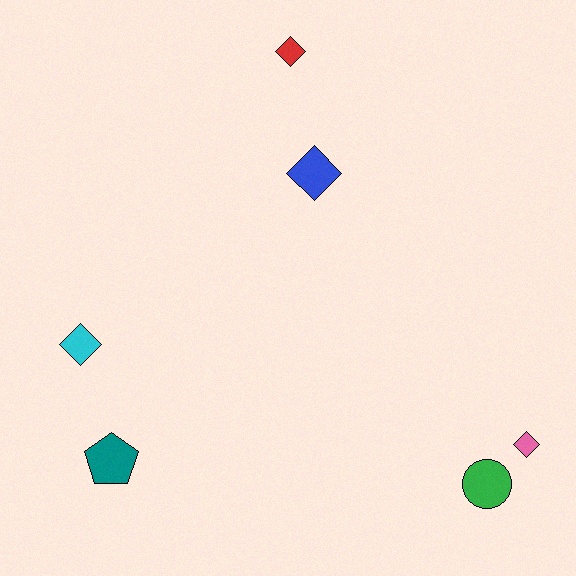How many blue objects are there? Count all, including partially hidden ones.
There is 1 blue object.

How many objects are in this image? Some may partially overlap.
There are 6 objects.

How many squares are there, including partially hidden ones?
There are no squares.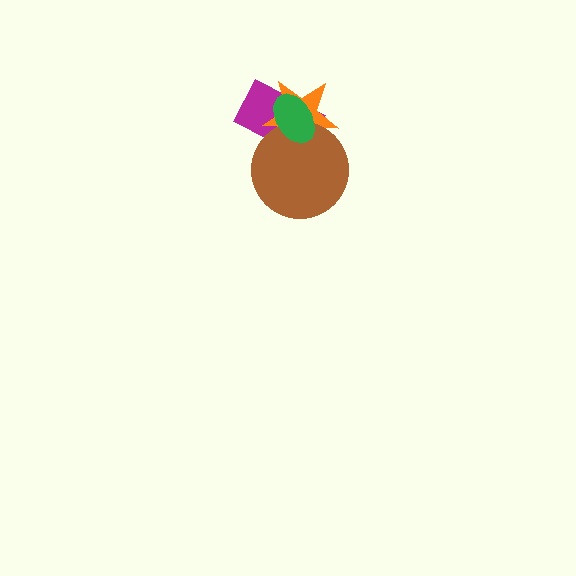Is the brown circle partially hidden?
Yes, it is partially covered by another shape.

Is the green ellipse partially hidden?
No, no other shape covers it.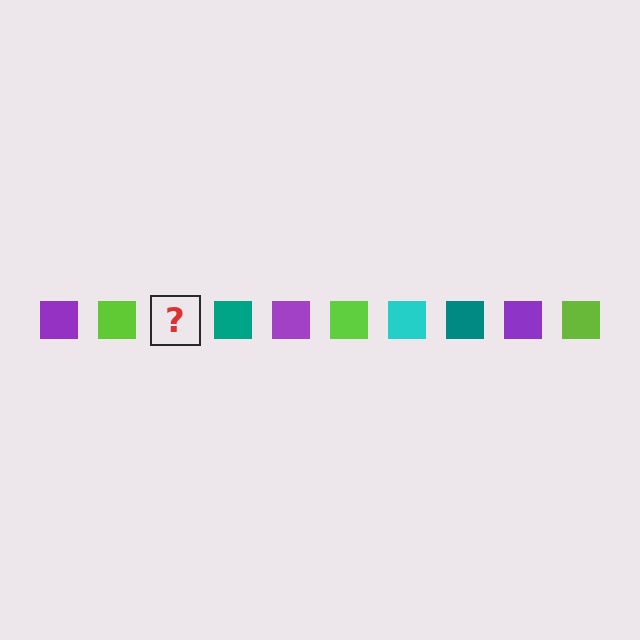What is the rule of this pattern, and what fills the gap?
The rule is that the pattern cycles through purple, lime, cyan, teal squares. The gap should be filled with a cyan square.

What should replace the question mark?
The question mark should be replaced with a cyan square.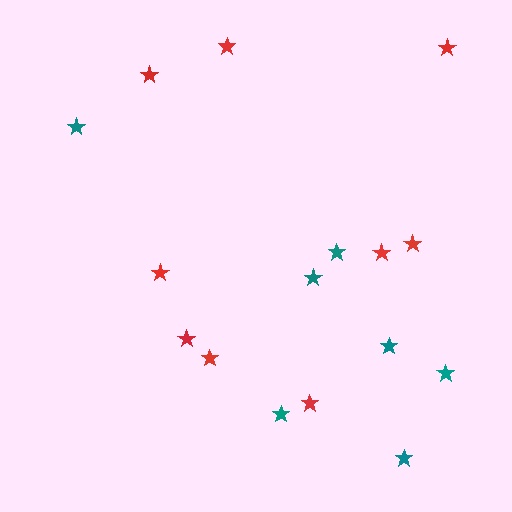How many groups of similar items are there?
There are 2 groups: one group of red stars (9) and one group of teal stars (7).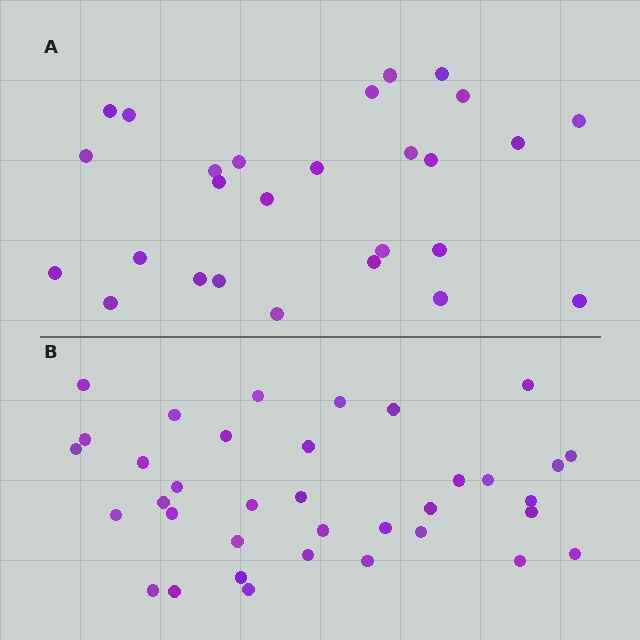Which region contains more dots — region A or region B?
Region B (the bottom region) has more dots.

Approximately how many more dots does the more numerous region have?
Region B has roughly 8 or so more dots than region A.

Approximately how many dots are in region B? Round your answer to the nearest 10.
About 40 dots. (The exact count is 36, which rounds to 40.)